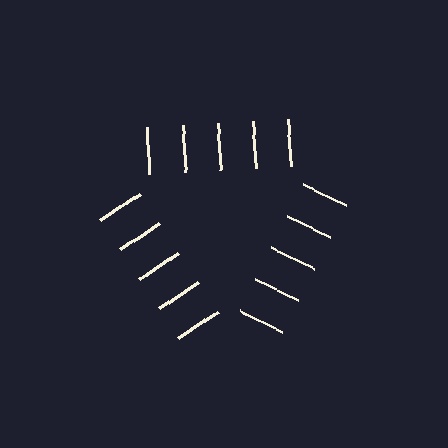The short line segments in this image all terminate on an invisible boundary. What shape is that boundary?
An illusory triangle — the line segments terminate on its edges but no continuous stroke is drawn.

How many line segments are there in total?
15 — 5 along each of the 3 edges.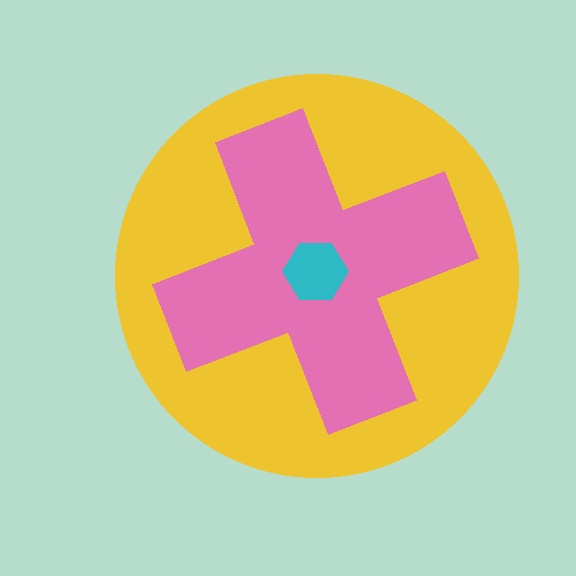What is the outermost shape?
The yellow circle.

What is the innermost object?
The cyan hexagon.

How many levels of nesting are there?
3.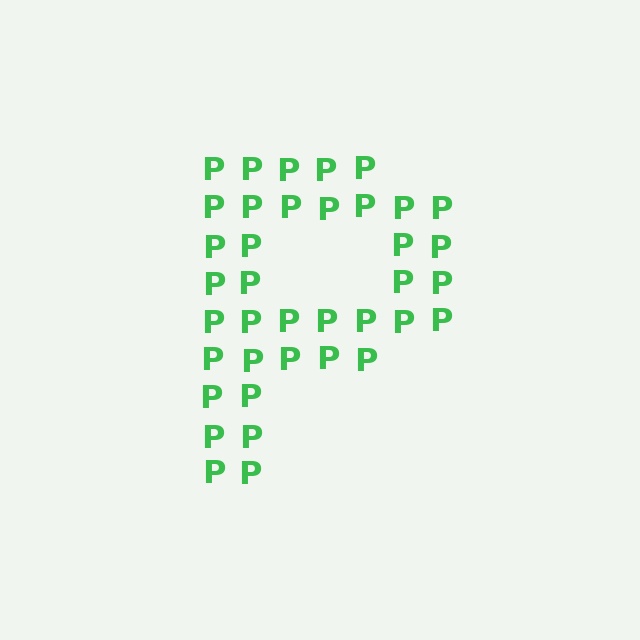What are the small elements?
The small elements are letter P's.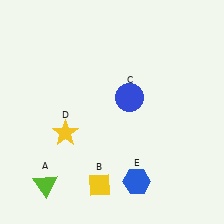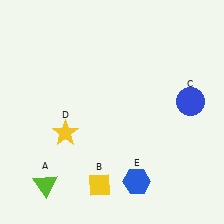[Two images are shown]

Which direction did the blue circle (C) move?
The blue circle (C) moved right.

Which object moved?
The blue circle (C) moved right.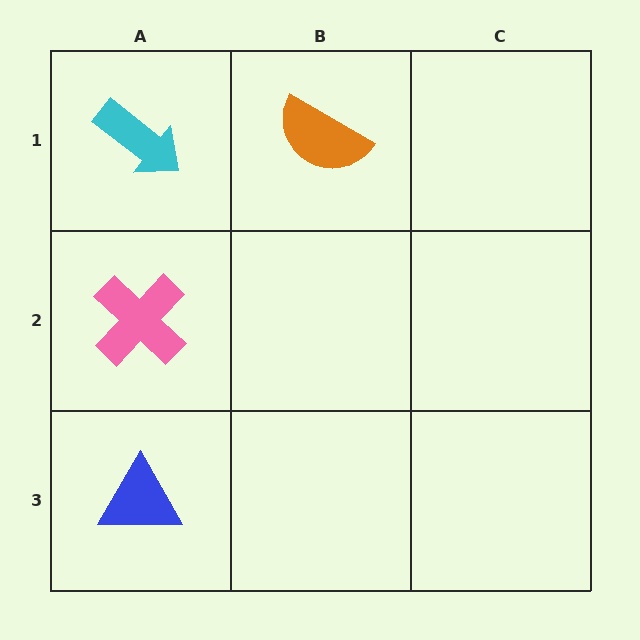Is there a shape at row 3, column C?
No, that cell is empty.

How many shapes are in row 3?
1 shape.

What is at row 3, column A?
A blue triangle.